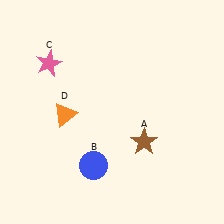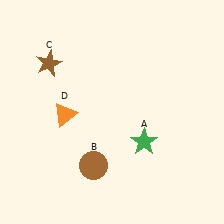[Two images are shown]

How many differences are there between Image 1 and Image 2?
There are 3 differences between the two images.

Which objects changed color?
A changed from brown to green. B changed from blue to brown. C changed from pink to brown.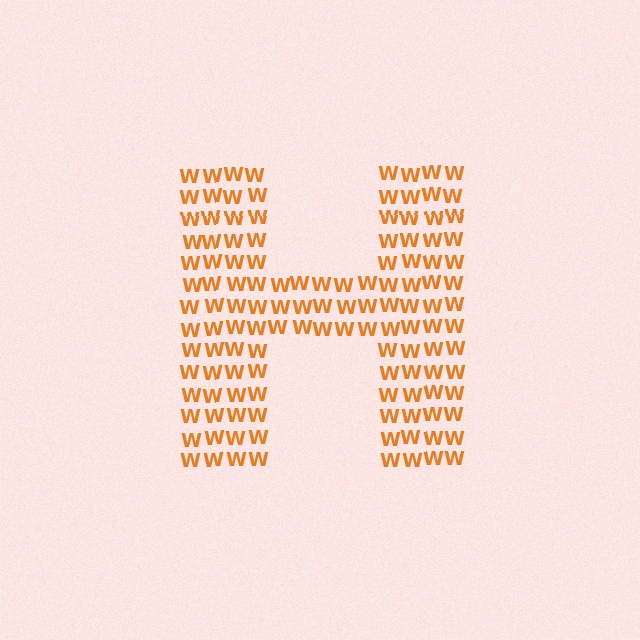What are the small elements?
The small elements are letter W's.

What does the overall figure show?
The overall figure shows the letter H.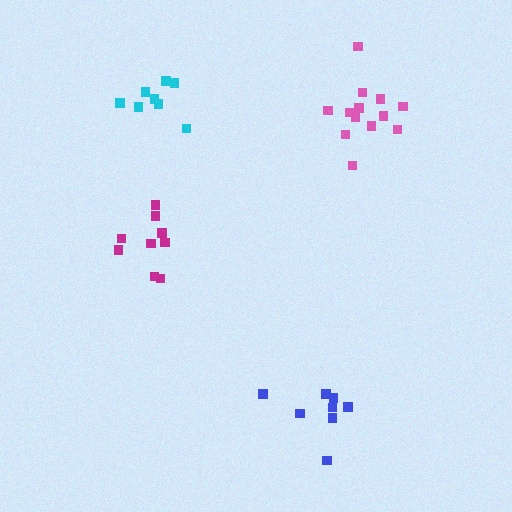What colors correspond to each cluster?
The clusters are colored: blue, pink, magenta, cyan.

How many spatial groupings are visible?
There are 4 spatial groupings.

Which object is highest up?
The cyan cluster is topmost.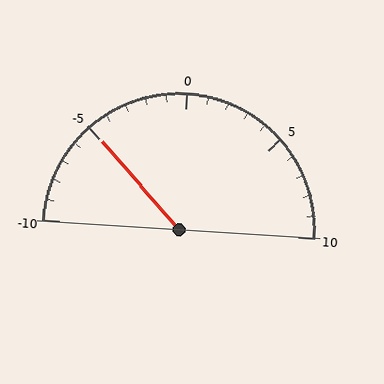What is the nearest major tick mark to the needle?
The nearest major tick mark is -5.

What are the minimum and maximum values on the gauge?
The gauge ranges from -10 to 10.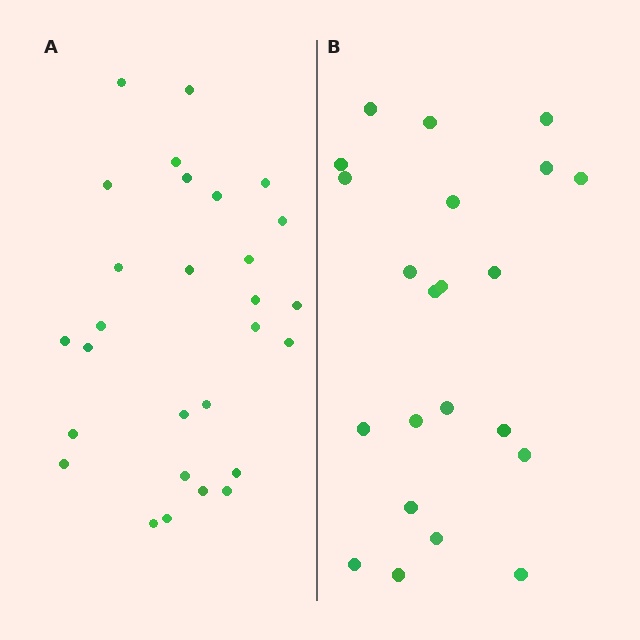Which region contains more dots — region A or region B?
Region A (the left region) has more dots.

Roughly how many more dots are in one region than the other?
Region A has about 6 more dots than region B.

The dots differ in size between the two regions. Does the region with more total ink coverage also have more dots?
No. Region B has more total ink coverage because its dots are larger, but region A actually contains more individual dots. Total area can be misleading — the number of items is what matters here.